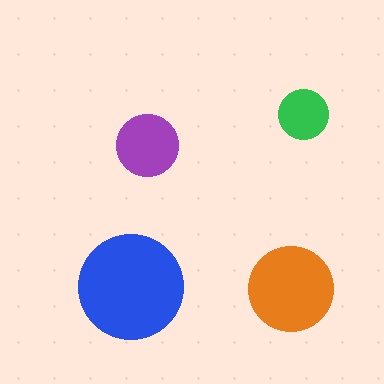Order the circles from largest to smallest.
the blue one, the orange one, the purple one, the green one.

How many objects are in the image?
There are 4 objects in the image.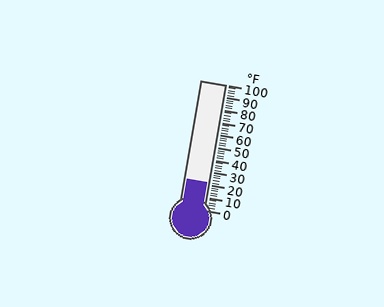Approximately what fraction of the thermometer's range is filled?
The thermometer is filled to approximately 20% of its range.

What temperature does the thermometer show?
The thermometer shows approximately 22°F.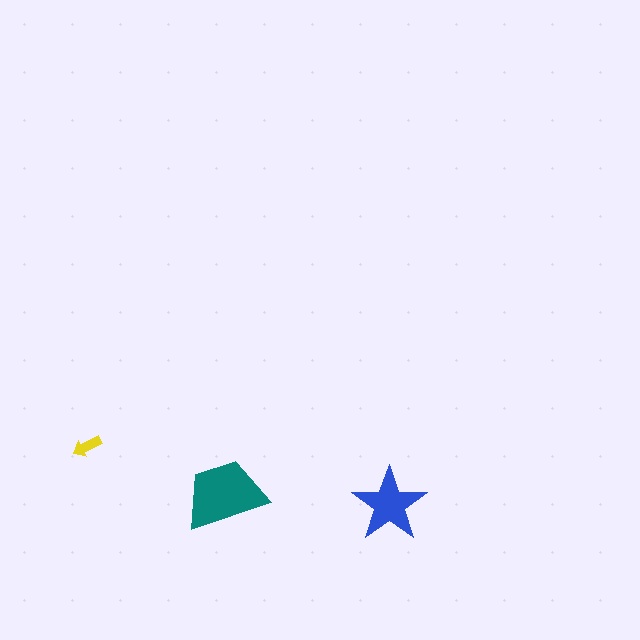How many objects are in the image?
There are 3 objects in the image.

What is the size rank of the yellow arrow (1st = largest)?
3rd.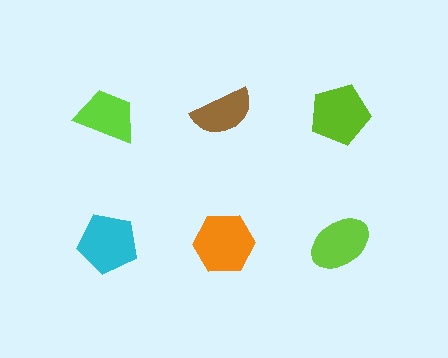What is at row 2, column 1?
A cyan pentagon.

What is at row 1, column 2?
A brown semicircle.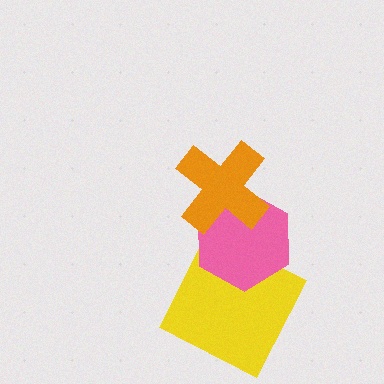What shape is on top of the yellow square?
The pink hexagon is on top of the yellow square.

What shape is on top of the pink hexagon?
The orange cross is on top of the pink hexagon.